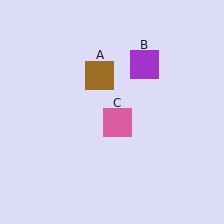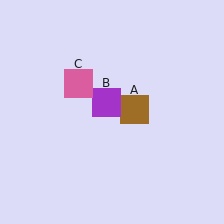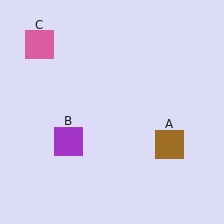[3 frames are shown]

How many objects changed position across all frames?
3 objects changed position: brown square (object A), purple square (object B), pink square (object C).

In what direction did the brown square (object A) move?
The brown square (object A) moved down and to the right.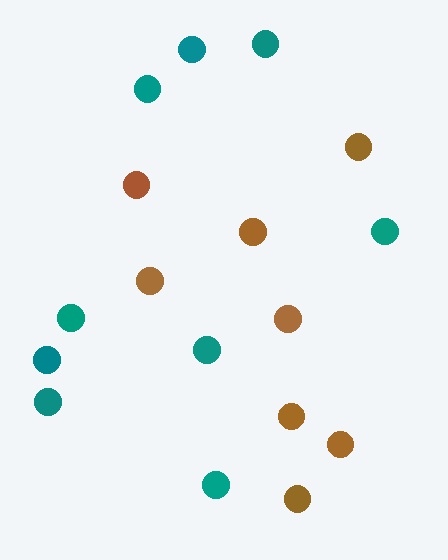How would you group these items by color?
There are 2 groups: one group of brown circles (8) and one group of teal circles (9).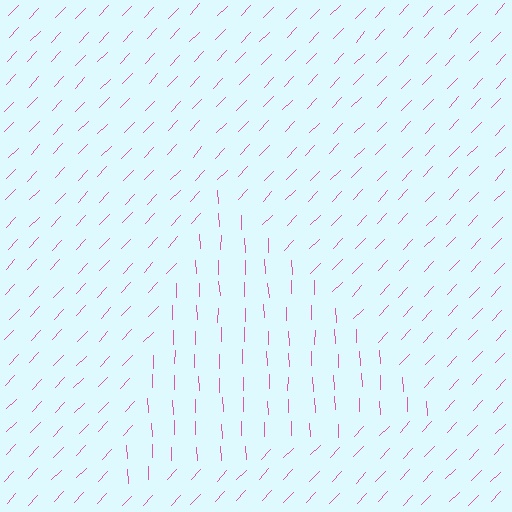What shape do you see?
I see a triangle.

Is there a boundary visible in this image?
Yes, there is a texture boundary formed by a change in line orientation.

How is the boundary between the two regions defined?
The boundary is defined purely by a change in line orientation (approximately 45 degrees difference). All lines are the same color and thickness.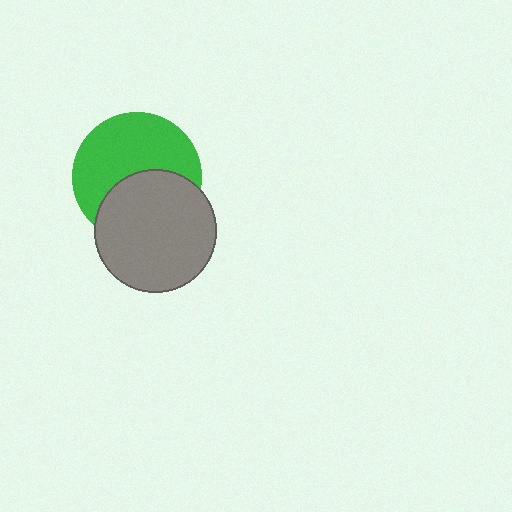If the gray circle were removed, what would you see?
You would see the complete green circle.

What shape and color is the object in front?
The object in front is a gray circle.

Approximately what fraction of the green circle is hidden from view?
Roughly 42% of the green circle is hidden behind the gray circle.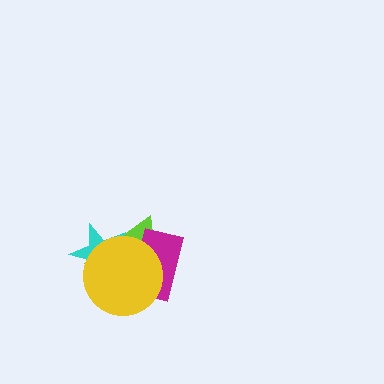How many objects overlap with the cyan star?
3 objects overlap with the cyan star.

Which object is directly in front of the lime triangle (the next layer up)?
The cyan star is directly in front of the lime triangle.